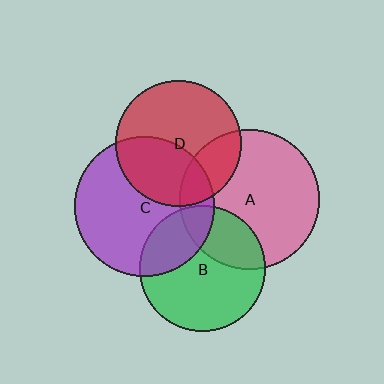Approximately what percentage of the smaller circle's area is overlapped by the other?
Approximately 25%.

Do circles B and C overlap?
Yes.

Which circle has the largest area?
Circle C (purple).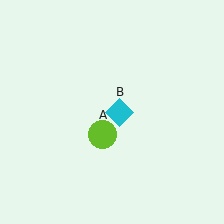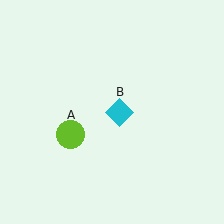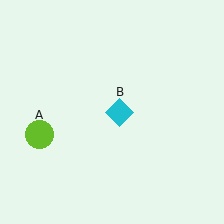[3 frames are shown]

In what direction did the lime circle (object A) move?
The lime circle (object A) moved left.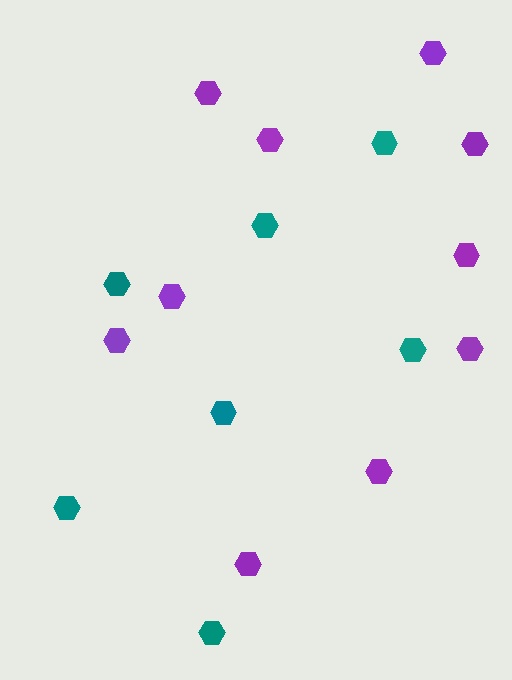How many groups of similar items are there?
There are 2 groups: one group of purple hexagons (10) and one group of teal hexagons (7).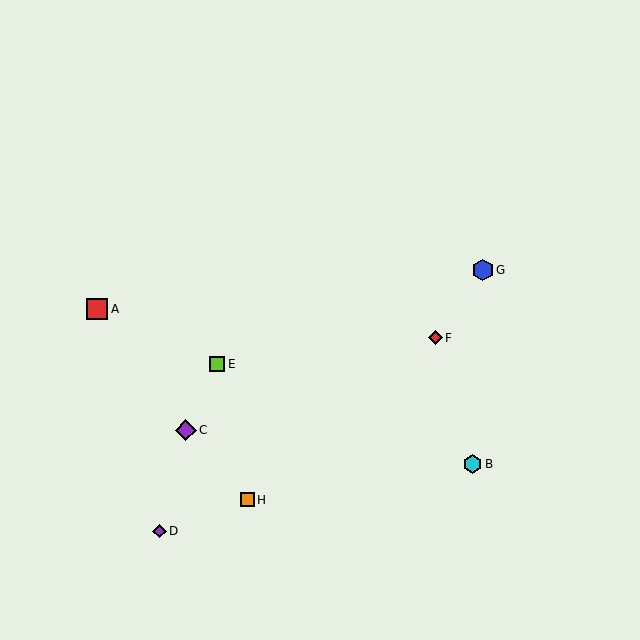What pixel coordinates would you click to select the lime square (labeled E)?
Click at (217, 364) to select the lime square E.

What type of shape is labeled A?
Shape A is a red square.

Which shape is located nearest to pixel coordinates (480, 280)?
The blue hexagon (labeled G) at (483, 270) is nearest to that location.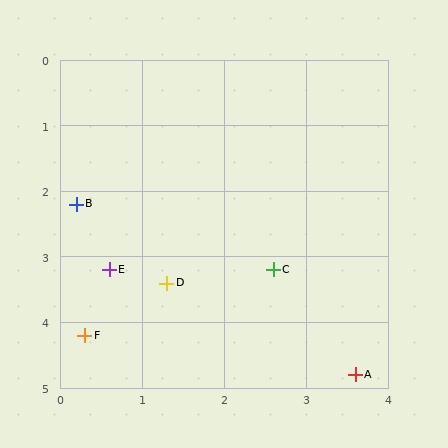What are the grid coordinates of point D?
Point D is at approximately (1.3, 3.4).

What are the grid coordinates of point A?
Point A is at approximately (3.6, 4.8).